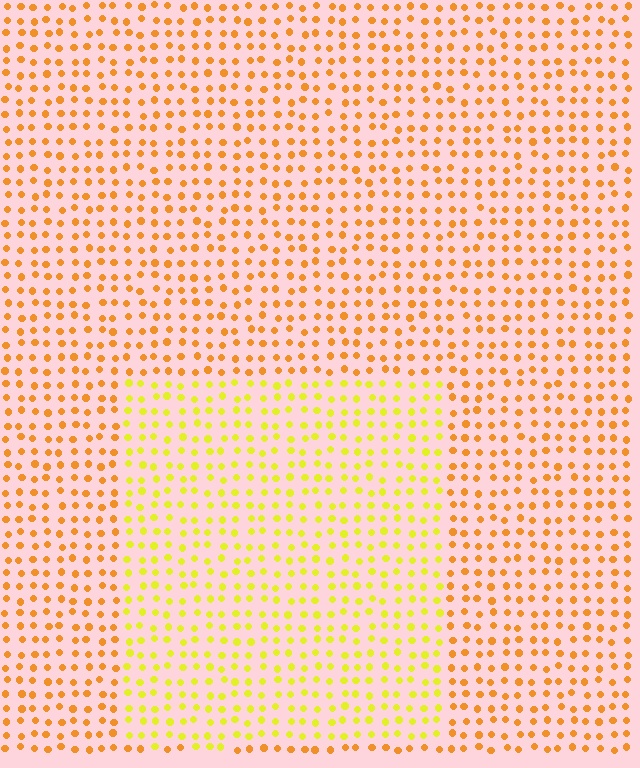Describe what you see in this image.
The image is filled with small orange elements in a uniform arrangement. A rectangle-shaped region is visible where the elements are tinted to a slightly different hue, forming a subtle color boundary.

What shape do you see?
I see a rectangle.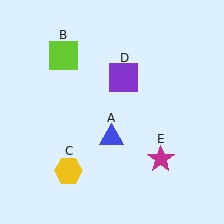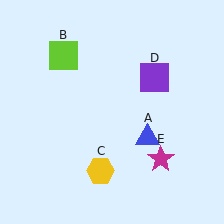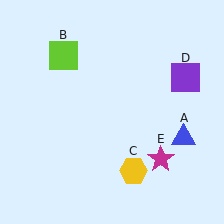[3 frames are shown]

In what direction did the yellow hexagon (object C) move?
The yellow hexagon (object C) moved right.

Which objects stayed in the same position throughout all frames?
Lime square (object B) and magenta star (object E) remained stationary.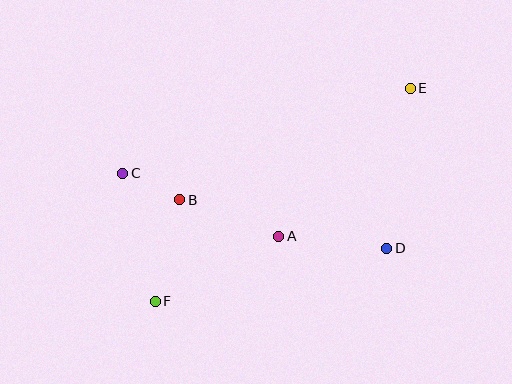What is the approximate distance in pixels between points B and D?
The distance between B and D is approximately 212 pixels.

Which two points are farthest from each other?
Points E and F are farthest from each other.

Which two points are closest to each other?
Points B and C are closest to each other.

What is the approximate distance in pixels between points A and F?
The distance between A and F is approximately 140 pixels.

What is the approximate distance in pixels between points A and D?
The distance between A and D is approximately 108 pixels.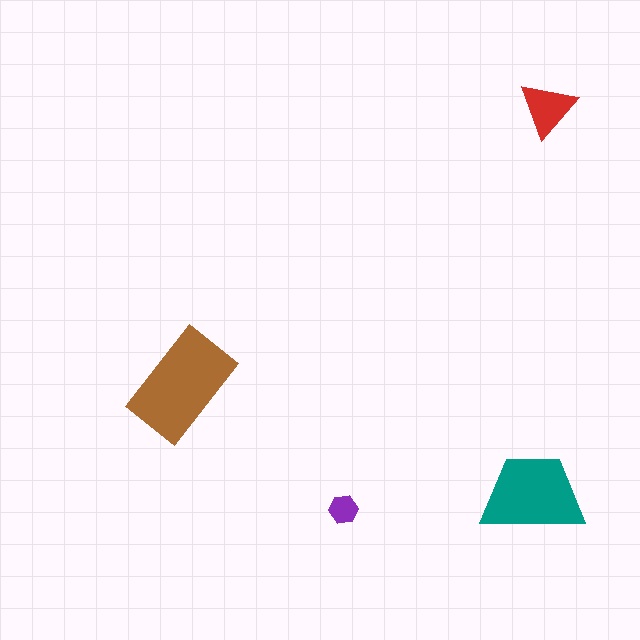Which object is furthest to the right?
The red triangle is rightmost.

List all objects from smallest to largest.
The purple hexagon, the red triangle, the teal trapezoid, the brown rectangle.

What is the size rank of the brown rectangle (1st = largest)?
1st.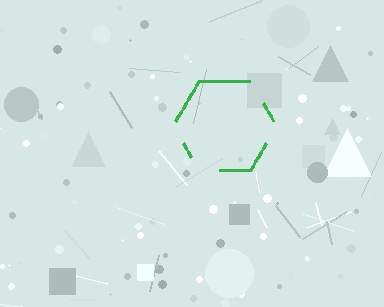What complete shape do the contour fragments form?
The contour fragments form a hexagon.